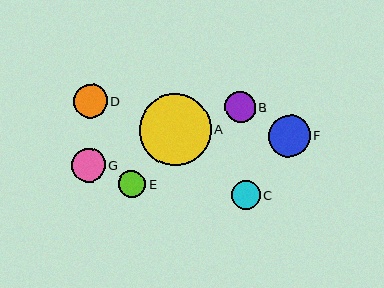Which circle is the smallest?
Circle E is the smallest with a size of approximately 28 pixels.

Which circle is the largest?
Circle A is the largest with a size of approximately 72 pixels.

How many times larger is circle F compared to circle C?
Circle F is approximately 1.4 times the size of circle C.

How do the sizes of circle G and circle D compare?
Circle G and circle D are approximately the same size.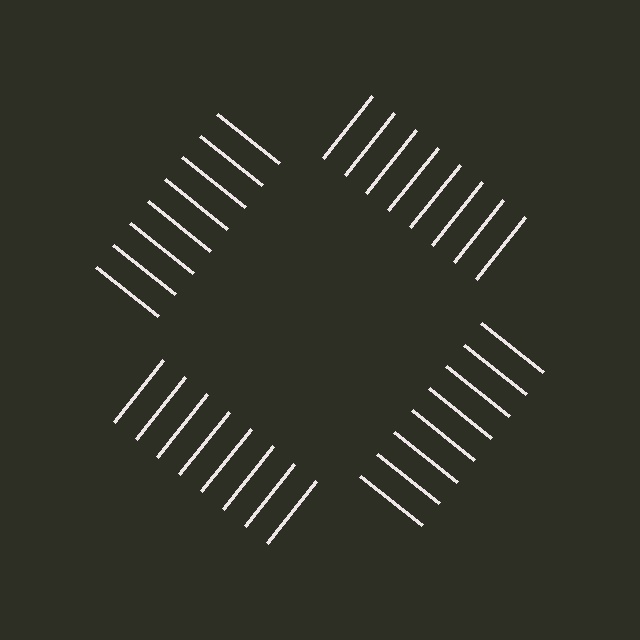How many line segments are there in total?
32 — 8 along each of the 4 edges.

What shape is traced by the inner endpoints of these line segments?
An illusory square — the line segments terminate on its edges but no continuous stroke is drawn.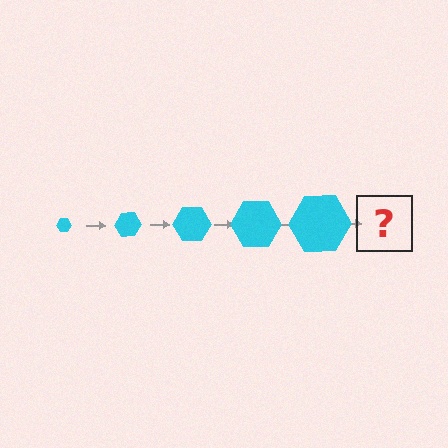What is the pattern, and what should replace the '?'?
The pattern is that the hexagon gets progressively larger each step. The '?' should be a cyan hexagon, larger than the previous one.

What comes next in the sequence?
The next element should be a cyan hexagon, larger than the previous one.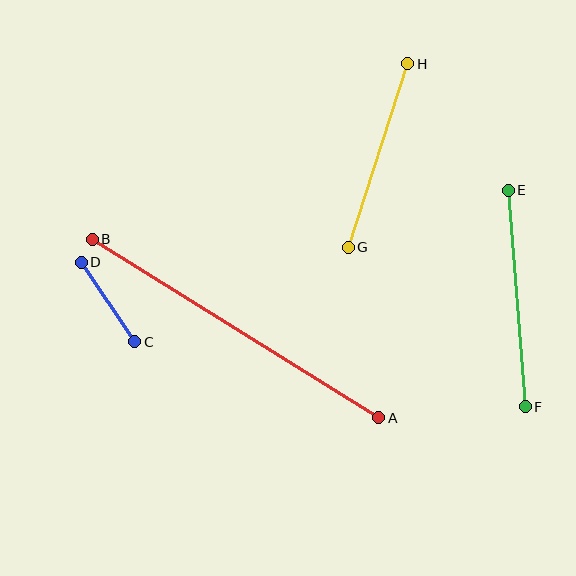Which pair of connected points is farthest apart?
Points A and B are farthest apart.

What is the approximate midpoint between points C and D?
The midpoint is at approximately (108, 302) pixels.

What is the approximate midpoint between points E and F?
The midpoint is at approximately (517, 298) pixels.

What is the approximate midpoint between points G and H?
The midpoint is at approximately (378, 155) pixels.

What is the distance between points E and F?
The distance is approximately 217 pixels.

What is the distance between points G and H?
The distance is approximately 193 pixels.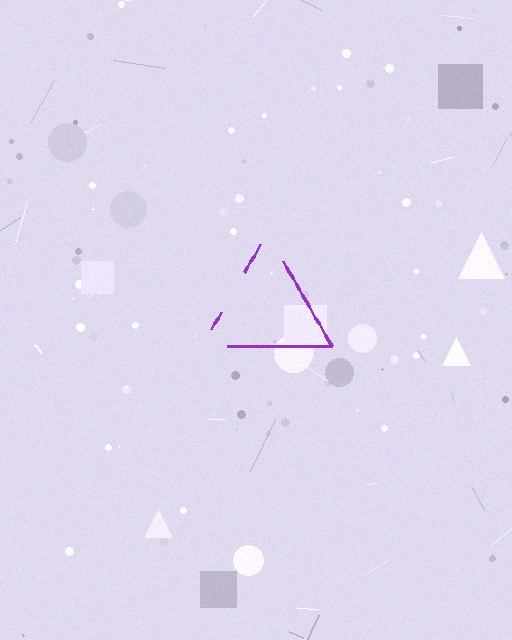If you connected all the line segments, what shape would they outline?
They would outline a triangle.